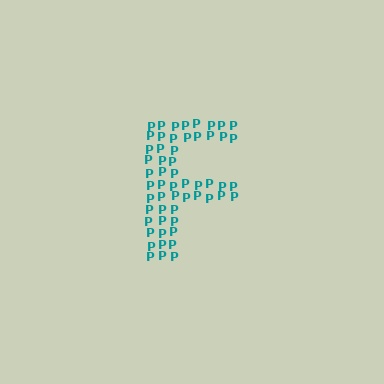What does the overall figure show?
The overall figure shows the letter F.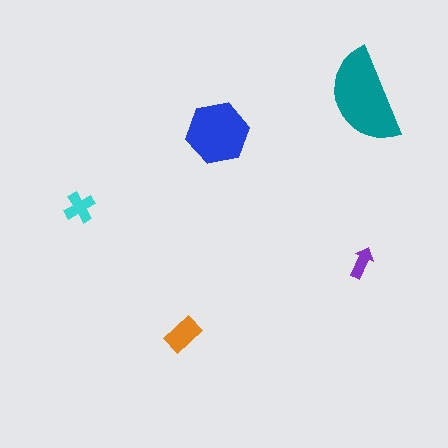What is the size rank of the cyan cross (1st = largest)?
4th.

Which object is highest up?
The teal semicircle is topmost.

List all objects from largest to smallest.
The teal semicircle, the blue hexagon, the orange rectangle, the cyan cross, the purple arrow.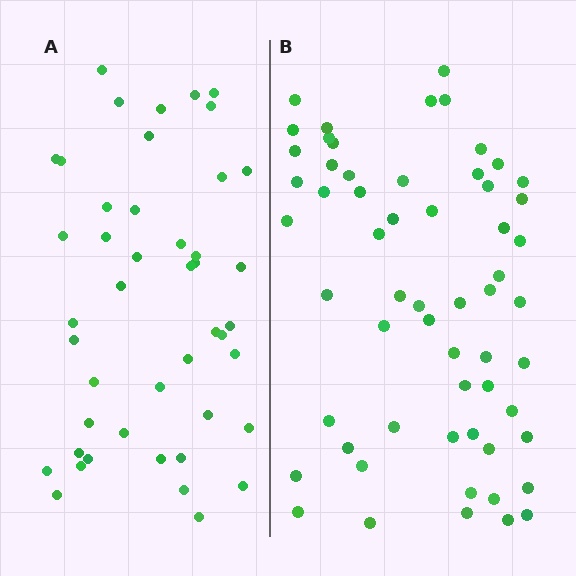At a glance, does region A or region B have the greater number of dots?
Region B (the right region) has more dots.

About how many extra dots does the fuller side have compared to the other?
Region B has approximately 15 more dots than region A.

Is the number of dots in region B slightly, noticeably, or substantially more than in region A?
Region B has noticeably more, but not dramatically so. The ratio is roughly 1.3 to 1.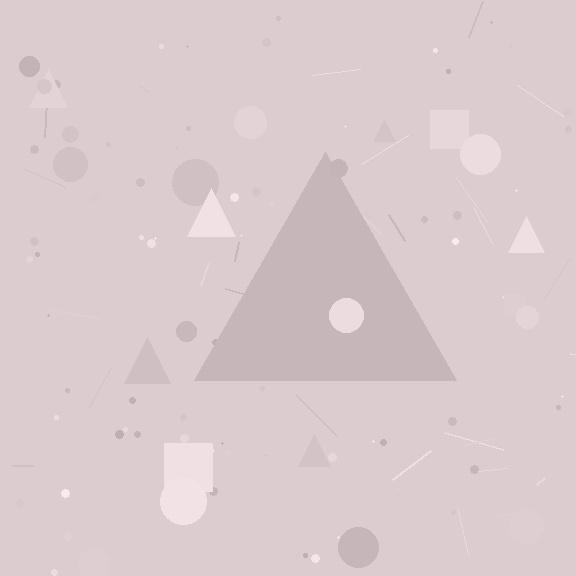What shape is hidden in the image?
A triangle is hidden in the image.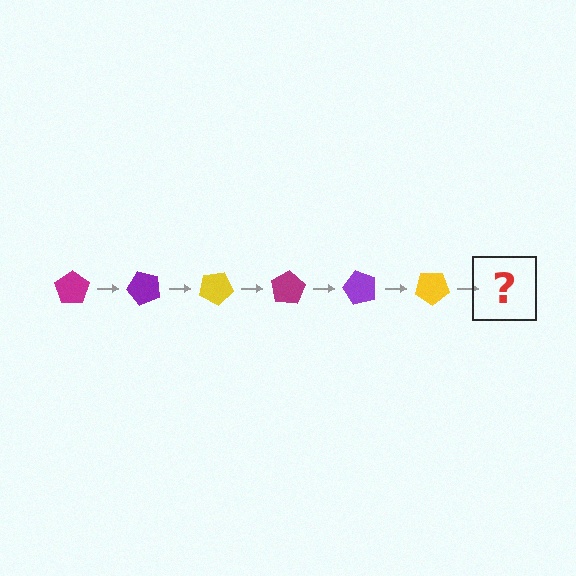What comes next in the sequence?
The next element should be a magenta pentagon, rotated 300 degrees from the start.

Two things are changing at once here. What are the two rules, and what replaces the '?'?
The two rules are that it rotates 50 degrees each step and the color cycles through magenta, purple, and yellow. The '?' should be a magenta pentagon, rotated 300 degrees from the start.